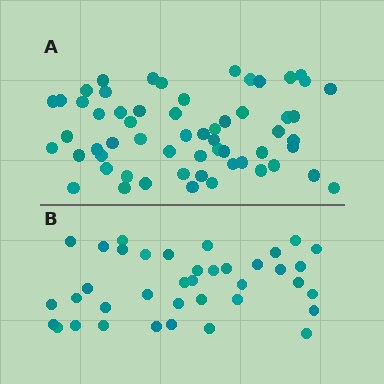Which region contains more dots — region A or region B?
Region A (the top region) has more dots.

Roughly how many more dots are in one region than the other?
Region A has approximately 20 more dots than region B.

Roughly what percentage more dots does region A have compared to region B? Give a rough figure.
About 55% more.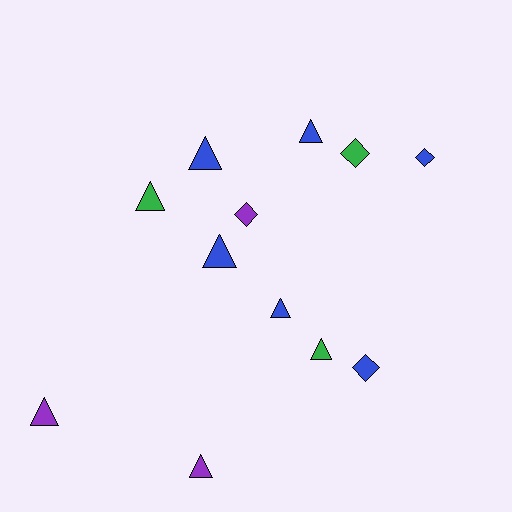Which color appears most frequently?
Blue, with 6 objects.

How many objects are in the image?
There are 12 objects.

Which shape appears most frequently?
Triangle, with 8 objects.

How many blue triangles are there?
There are 4 blue triangles.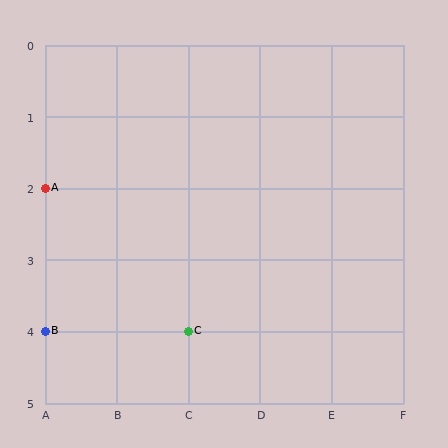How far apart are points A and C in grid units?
Points A and C are 2 columns and 2 rows apart (about 2.8 grid units diagonally).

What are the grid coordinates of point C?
Point C is at grid coordinates (C, 4).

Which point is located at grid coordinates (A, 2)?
Point A is at (A, 2).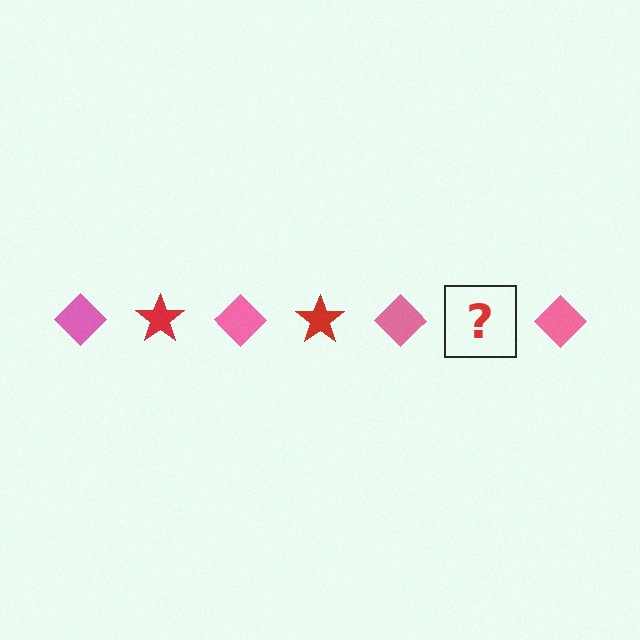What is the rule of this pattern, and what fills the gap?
The rule is that the pattern alternates between pink diamond and red star. The gap should be filled with a red star.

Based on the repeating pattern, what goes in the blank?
The blank should be a red star.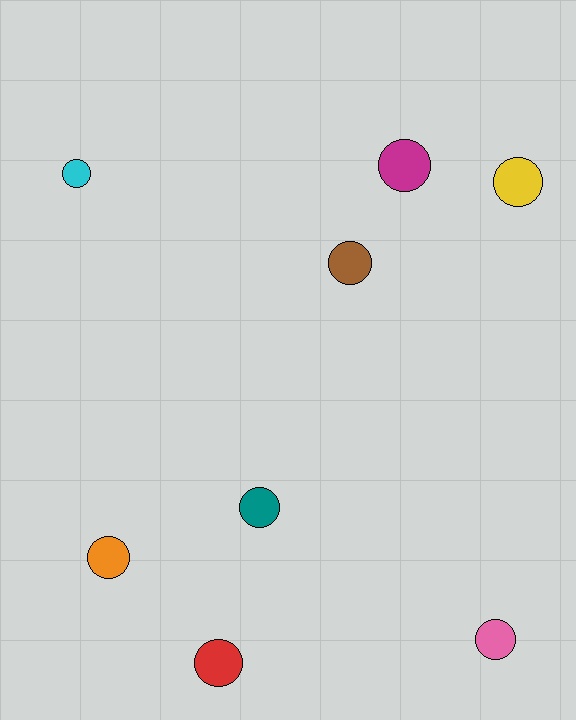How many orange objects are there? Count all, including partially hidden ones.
There is 1 orange object.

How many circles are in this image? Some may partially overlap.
There are 8 circles.